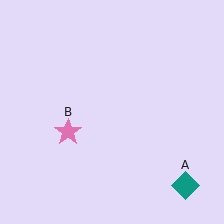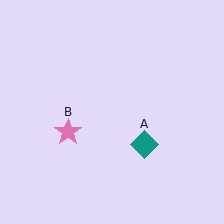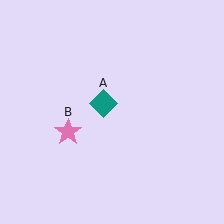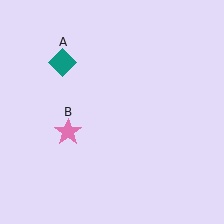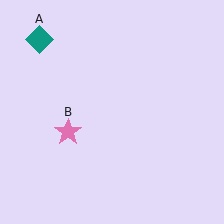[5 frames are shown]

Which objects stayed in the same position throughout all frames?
Pink star (object B) remained stationary.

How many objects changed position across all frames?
1 object changed position: teal diamond (object A).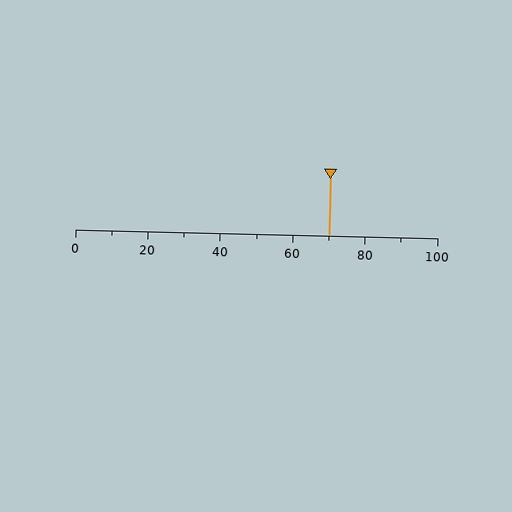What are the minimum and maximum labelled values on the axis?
The axis runs from 0 to 100.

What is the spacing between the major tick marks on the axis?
The major ticks are spaced 20 apart.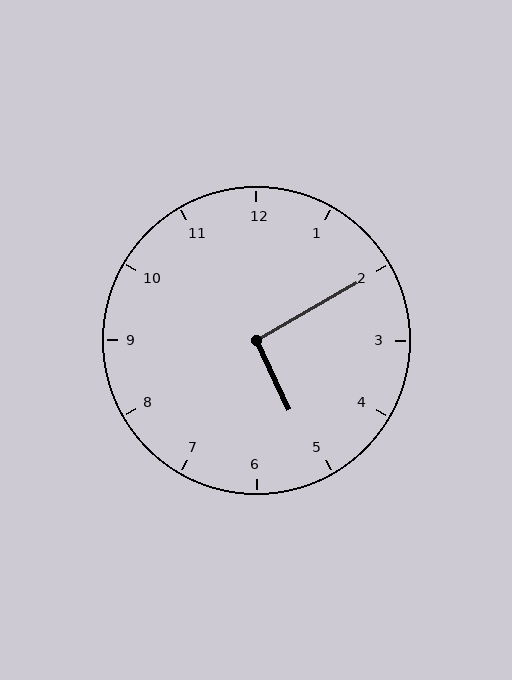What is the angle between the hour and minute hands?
Approximately 95 degrees.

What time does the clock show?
5:10.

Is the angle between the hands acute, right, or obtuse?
It is right.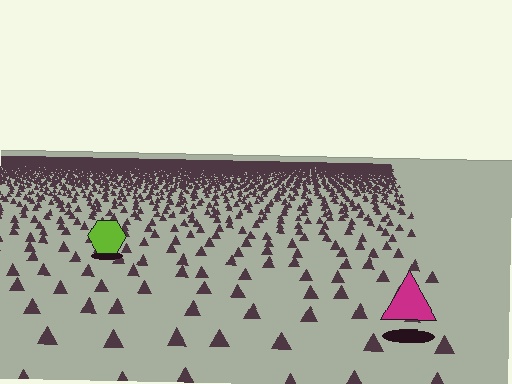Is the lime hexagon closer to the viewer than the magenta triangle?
No. The magenta triangle is closer — you can tell from the texture gradient: the ground texture is coarser near it.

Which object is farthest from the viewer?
The lime hexagon is farthest from the viewer. It appears smaller and the ground texture around it is denser.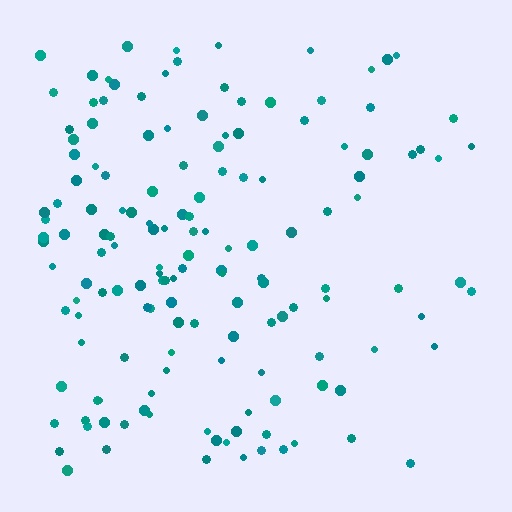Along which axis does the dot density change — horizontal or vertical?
Horizontal.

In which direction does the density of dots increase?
From right to left, with the left side densest.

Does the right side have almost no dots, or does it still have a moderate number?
Still a moderate number, just noticeably fewer than the left.